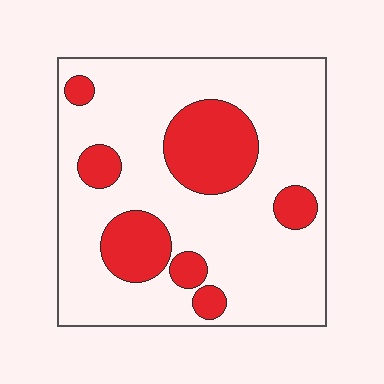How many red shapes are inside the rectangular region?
7.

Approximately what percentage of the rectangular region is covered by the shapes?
Approximately 25%.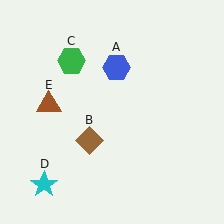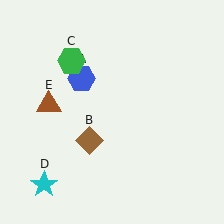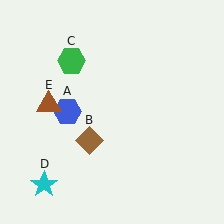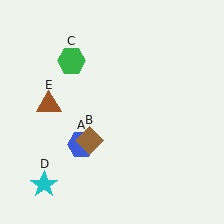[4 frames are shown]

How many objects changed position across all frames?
1 object changed position: blue hexagon (object A).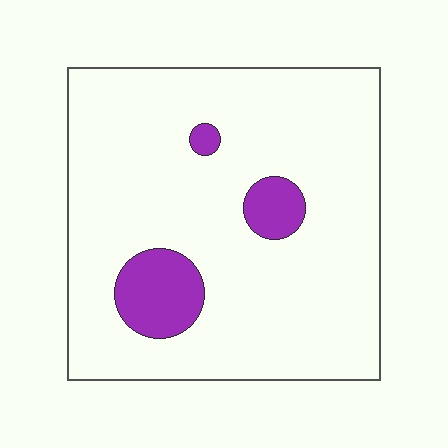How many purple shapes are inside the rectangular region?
3.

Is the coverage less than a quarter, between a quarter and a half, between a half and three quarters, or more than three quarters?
Less than a quarter.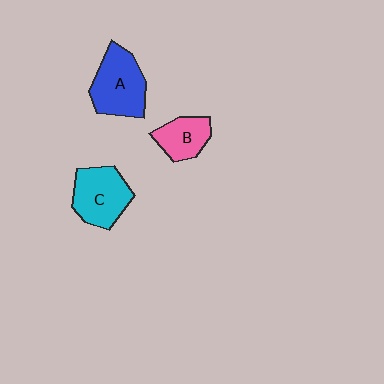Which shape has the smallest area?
Shape B (pink).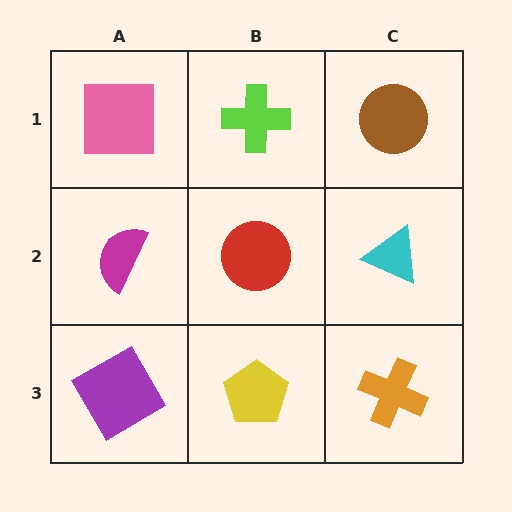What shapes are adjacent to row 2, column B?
A lime cross (row 1, column B), a yellow pentagon (row 3, column B), a magenta semicircle (row 2, column A), a cyan triangle (row 2, column C).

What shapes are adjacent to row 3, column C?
A cyan triangle (row 2, column C), a yellow pentagon (row 3, column B).